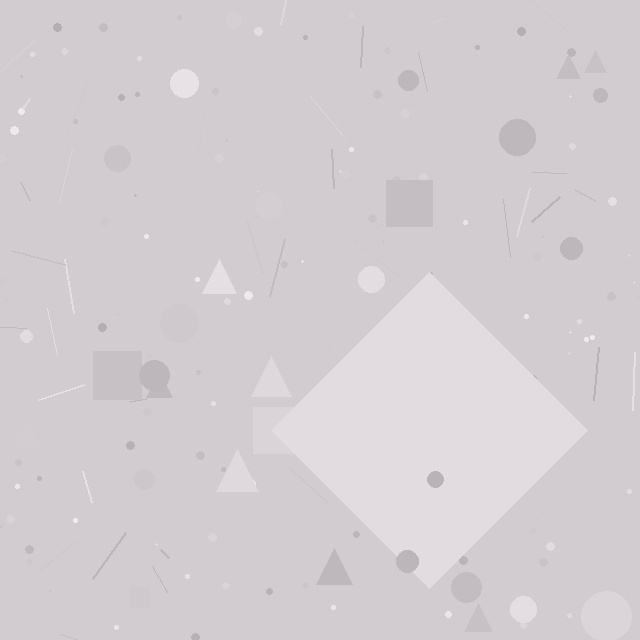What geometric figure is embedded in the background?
A diamond is embedded in the background.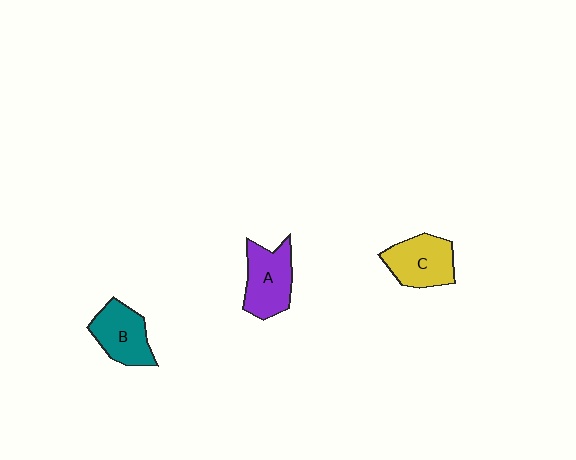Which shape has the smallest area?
Shape B (teal).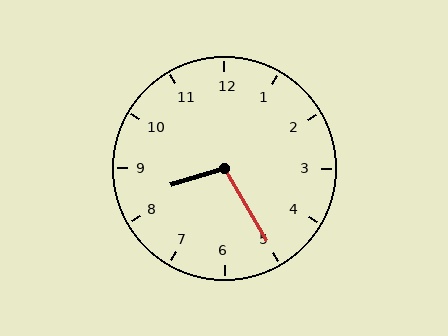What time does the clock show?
8:25.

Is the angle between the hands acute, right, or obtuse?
It is obtuse.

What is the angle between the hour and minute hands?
Approximately 102 degrees.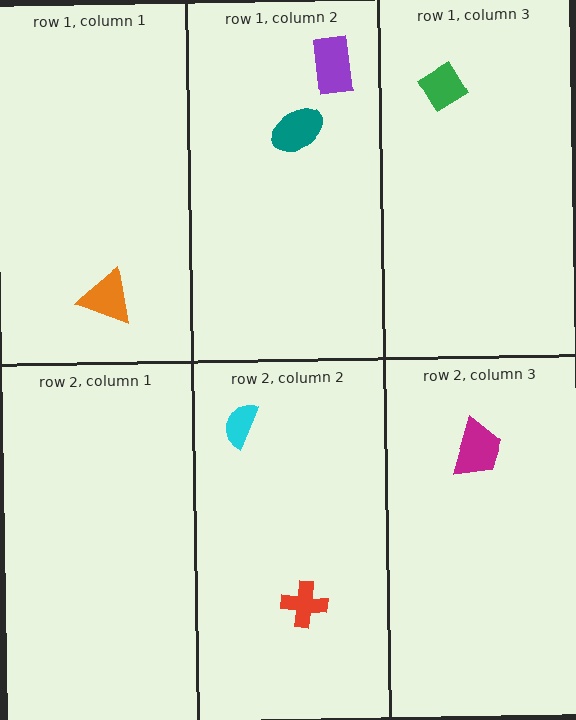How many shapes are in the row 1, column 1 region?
1.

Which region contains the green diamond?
The row 1, column 3 region.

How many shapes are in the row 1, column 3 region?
1.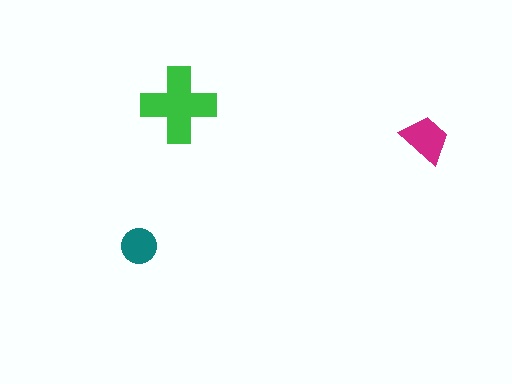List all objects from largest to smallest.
The green cross, the magenta trapezoid, the teal circle.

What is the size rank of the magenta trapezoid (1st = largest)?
2nd.